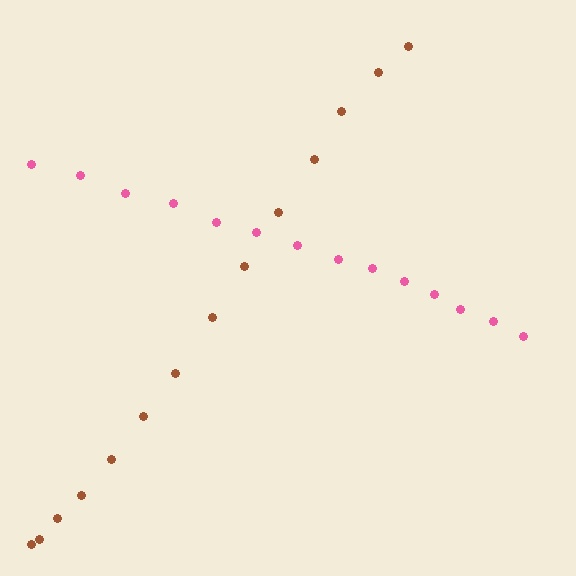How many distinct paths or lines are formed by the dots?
There are 2 distinct paths.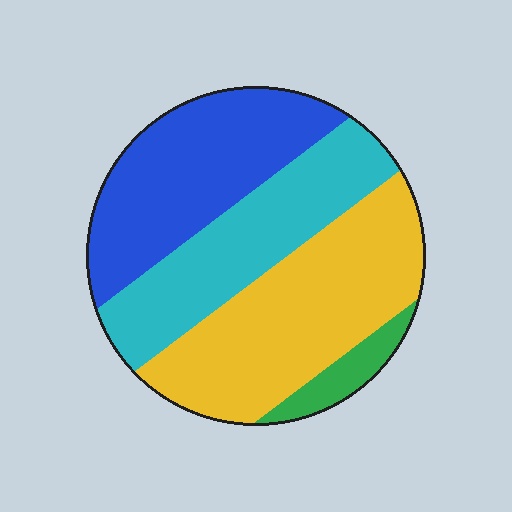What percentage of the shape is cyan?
Cyan covers around 25% of the shape.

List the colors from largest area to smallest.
From largest to smallest: yellow, blue, cyan, green.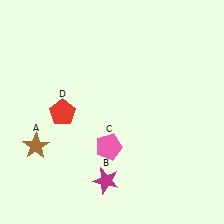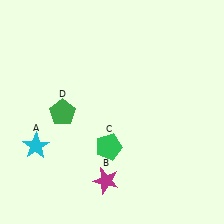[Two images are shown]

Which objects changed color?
A changed from brown to cyan. C changed from pink to green. D changed from red to green.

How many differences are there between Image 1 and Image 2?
There are 3 differences between the two images.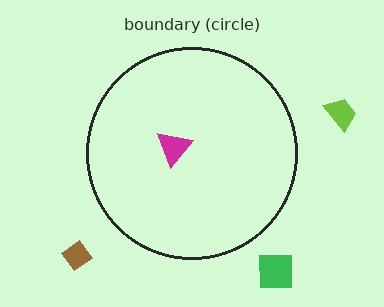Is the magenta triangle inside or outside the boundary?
Inside.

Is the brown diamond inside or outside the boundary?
Outside.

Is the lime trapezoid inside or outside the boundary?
Outside.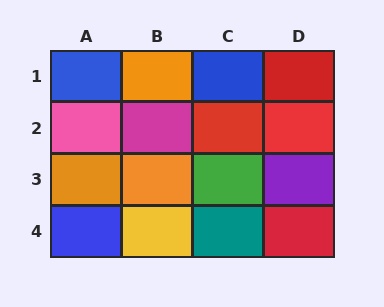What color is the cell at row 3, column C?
Green.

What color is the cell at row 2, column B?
Magenta.